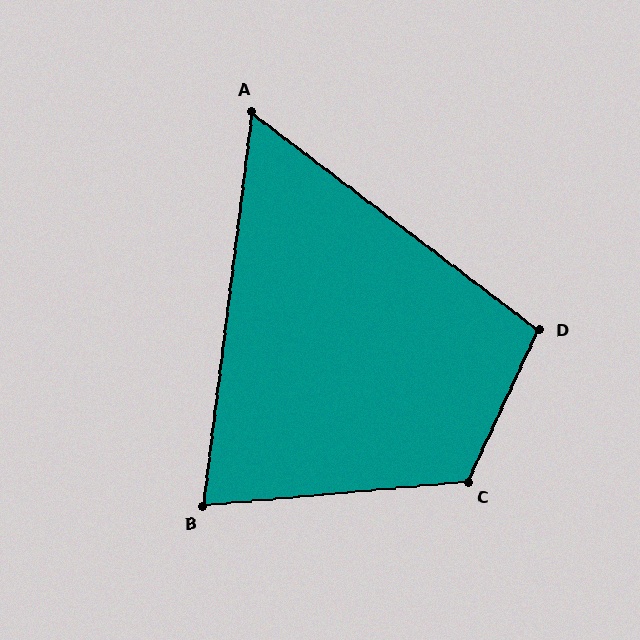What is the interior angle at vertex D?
Approximately 102 degrees (obtuse).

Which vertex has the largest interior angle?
C, at approximately 120 degrees.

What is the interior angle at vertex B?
Approximately 78 degrees (acute).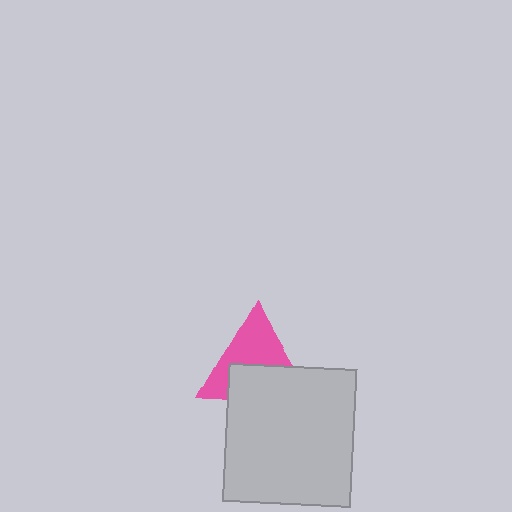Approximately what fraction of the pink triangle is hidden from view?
Roughly 47% of the pink triangle is hidden behind the light gray rectangle.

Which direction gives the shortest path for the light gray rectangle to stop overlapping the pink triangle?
Moving down gives the shortest separation.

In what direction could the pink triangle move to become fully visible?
The pink triangle could move up. That would shift it out from behind the light gray rectangle entirely.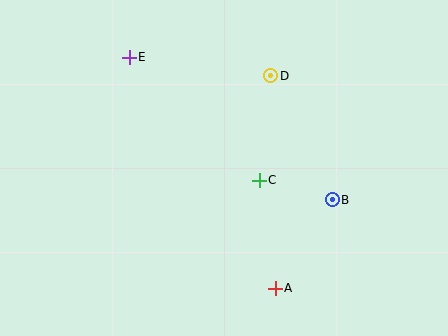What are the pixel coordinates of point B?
Point B is at (332, 200).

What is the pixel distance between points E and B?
The distance between E and B is 248 pixels.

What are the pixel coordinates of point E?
Point E is at (129, 57).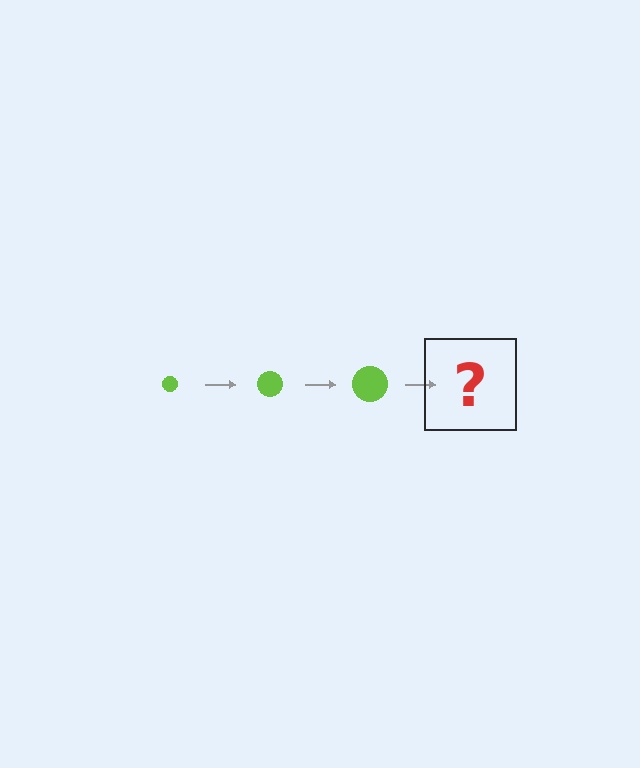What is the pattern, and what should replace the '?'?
The pattern is that the circle gets progressively larger each step. The '?' should be a lime circle, larger than the previous one.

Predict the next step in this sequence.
The next step is a lime circle, larger than the previous one.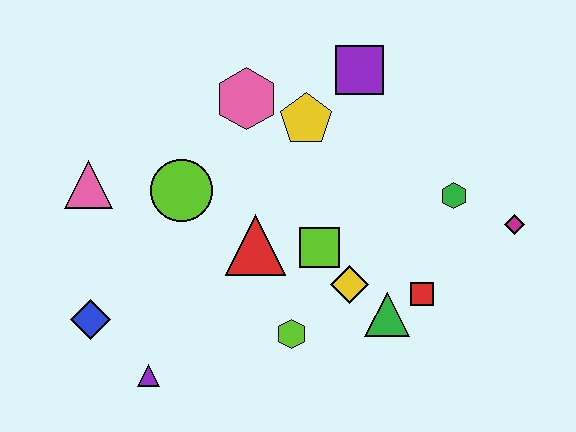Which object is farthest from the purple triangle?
The magenta diamond is farthest from the purple triangle.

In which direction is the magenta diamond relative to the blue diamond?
The magenta diamond is to the right of the blue diamond.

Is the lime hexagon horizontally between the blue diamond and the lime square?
Yes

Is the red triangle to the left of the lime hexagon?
Yes